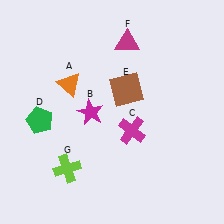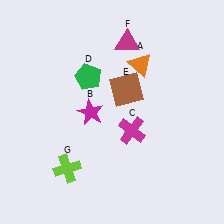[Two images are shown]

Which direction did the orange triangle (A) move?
The orange triangle (A) moved right.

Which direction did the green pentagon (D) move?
The green pentagon (D) moved right.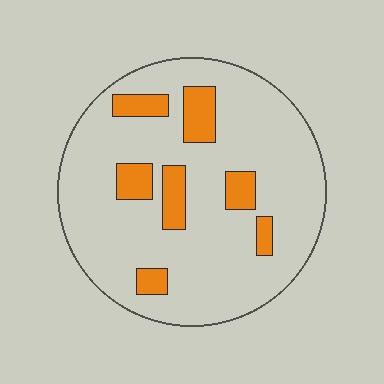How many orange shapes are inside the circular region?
7.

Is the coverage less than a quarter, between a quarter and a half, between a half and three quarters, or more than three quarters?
Less than a quarter.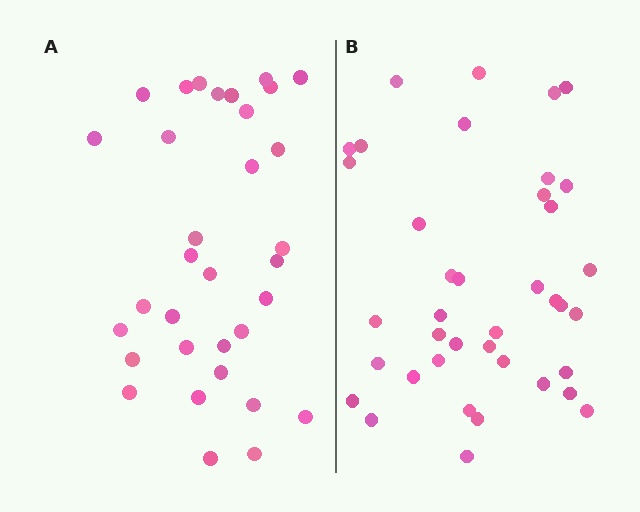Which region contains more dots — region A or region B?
Region B (the right region) has more dots.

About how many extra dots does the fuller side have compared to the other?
Region B has about 6 more dots than region A.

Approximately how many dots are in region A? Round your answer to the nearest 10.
About 30 dots. (The exact count is 33, which rounds to 30.)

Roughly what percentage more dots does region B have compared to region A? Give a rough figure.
About 20% more.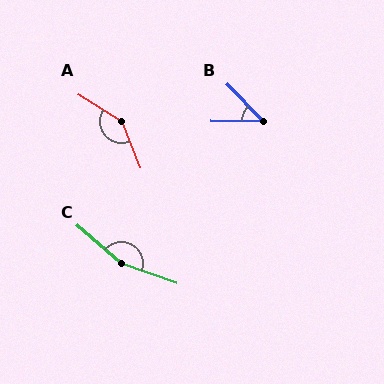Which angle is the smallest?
B, at approximately 46 degrees.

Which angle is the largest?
C, at approximately 159 degrees.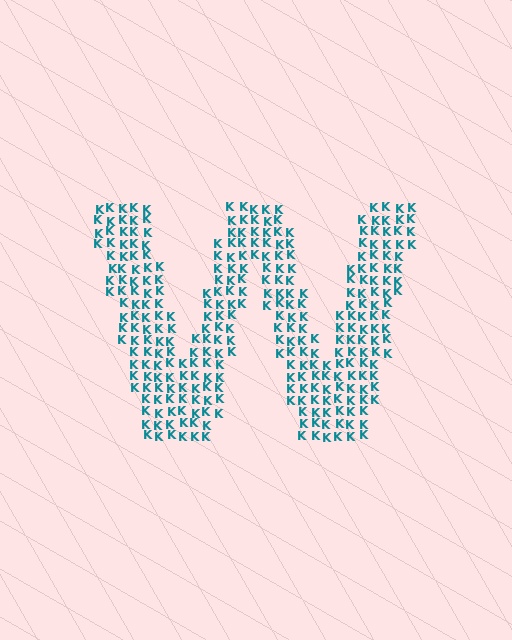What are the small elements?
The small elements are letter K's.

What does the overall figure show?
The overall figure shows the letter W.